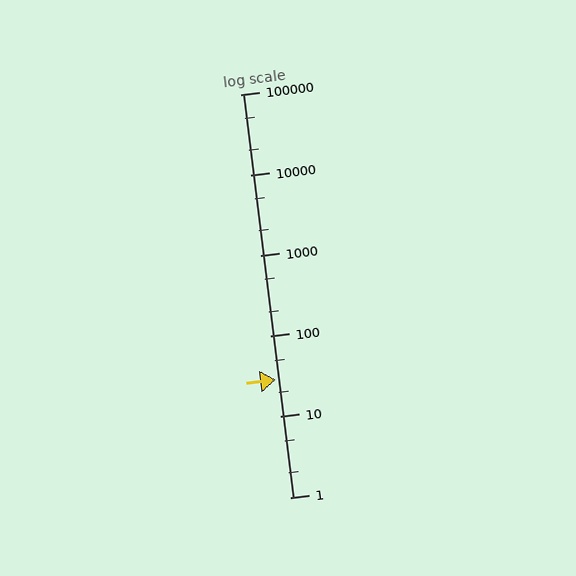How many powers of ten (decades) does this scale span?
The scale spans 5 decades, from 1 to 100000.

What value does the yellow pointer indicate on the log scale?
The pointer indicates approximately 29.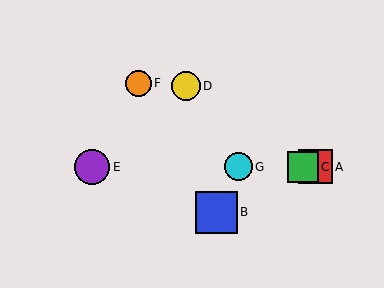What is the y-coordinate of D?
Object D is at y≈86.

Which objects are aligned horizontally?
Objects A, C, E, G are aligned horizontally.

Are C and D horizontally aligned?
No, C is at y≈167 and D is at y≈86.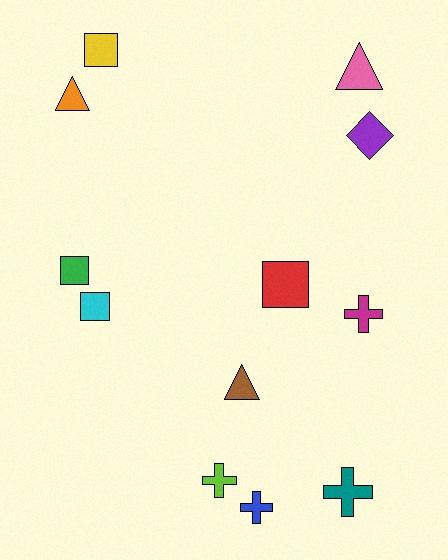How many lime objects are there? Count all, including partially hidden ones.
There is 1 lime object.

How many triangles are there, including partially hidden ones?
There are 3 triangles.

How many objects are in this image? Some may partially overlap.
There are 12 objects.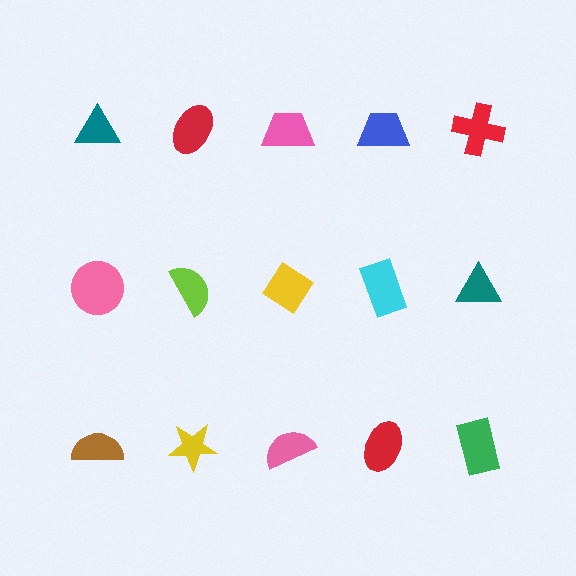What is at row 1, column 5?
A red cross.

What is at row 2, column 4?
A cyan rectangle.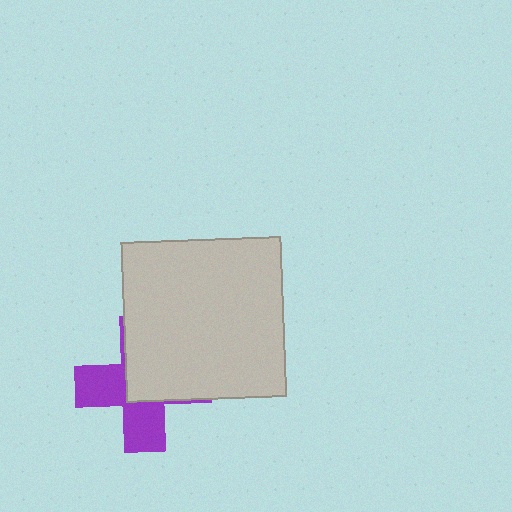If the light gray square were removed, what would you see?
You would see the complete purple cross.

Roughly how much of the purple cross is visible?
About half of it is visible (roughly 48%).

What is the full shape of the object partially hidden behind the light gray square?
The partially hidden object is a purple cross.